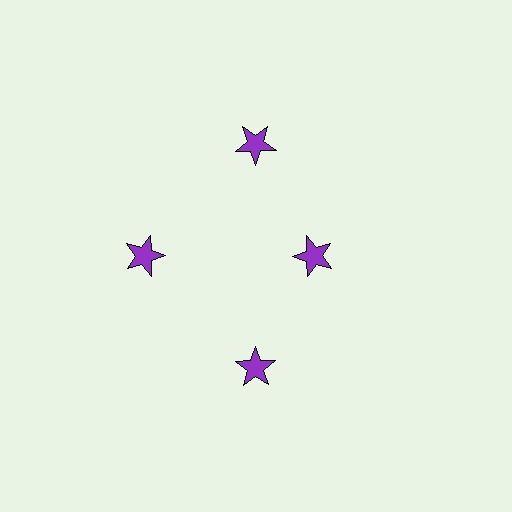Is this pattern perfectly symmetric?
No. The 4 purple stars are arranged in a ring, but one element near the 3 o'clock position is pulled inward toward the center, breaking the 4-fold rotational symmetry.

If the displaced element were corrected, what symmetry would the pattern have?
It would have 4-fold rotational symmetry — the pattern would map onto itself every 90 degrees.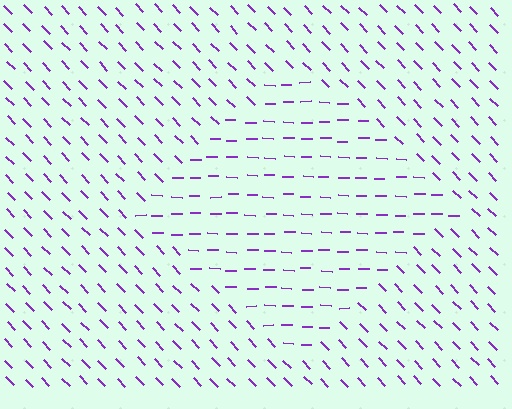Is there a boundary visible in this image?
Yes, there is a texture boundary formed by a change in line orientation.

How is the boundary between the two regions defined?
The boundary is defined purely by a change in line orientation (approximately 45 degrees difference). All lines are the same color and thickness.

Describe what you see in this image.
The image is filled with small purple line segments. A diamond region in the image has lines oriented differently from the surrounding lines, creating a visible texture boundary.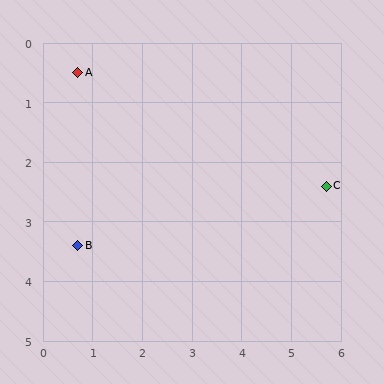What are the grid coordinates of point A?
Point A is at approximately (0.7, 0.5).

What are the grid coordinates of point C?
Point C is at approximately (5.7, 2.4).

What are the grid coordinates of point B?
Point B is at approximately (0.7, 3.4).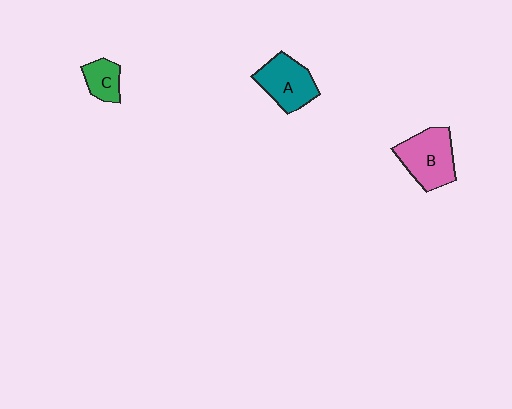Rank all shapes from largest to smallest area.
From largest to smallest: B (pink), A (teal), C (green).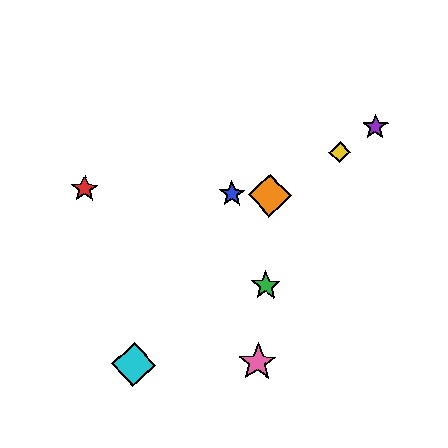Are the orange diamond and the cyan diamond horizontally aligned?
No, the orange diamond is at y≈195 and the cyan diamond is at y≈365.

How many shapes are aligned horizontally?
3 shapes (the red star, the blue star, the orange diamond) are aligned horizontally.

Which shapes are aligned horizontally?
The red star, the blue star, the orange diamond are aligned horizontally.